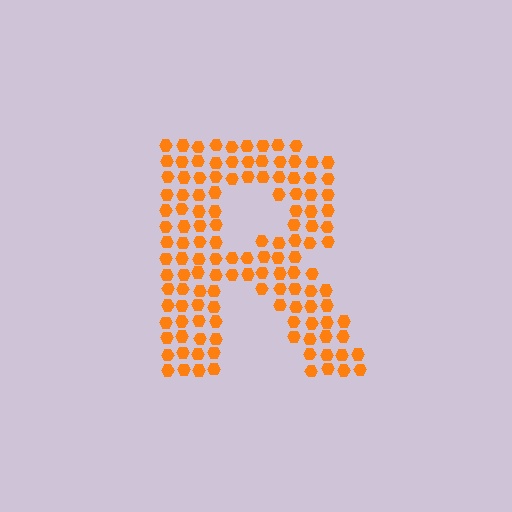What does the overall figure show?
The overall figure shows the letter R.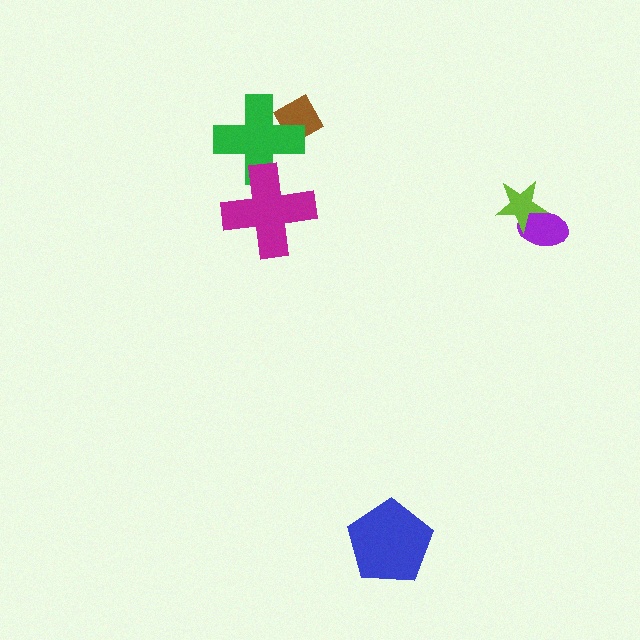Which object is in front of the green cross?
The magenta cross is in front of the green cross.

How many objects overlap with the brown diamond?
1 object overlaps with the brown diamond.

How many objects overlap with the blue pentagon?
0 objects overlap with the blue pentagon.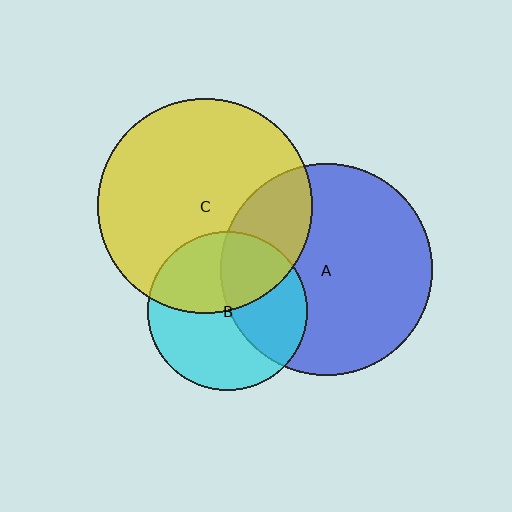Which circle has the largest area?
Circle C (yellow).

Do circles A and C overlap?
Yes.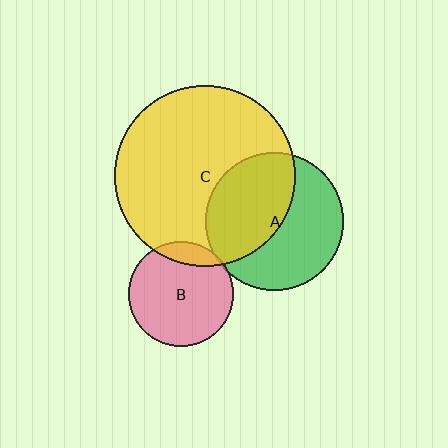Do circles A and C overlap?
Yes.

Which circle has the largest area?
Circle C (yellow).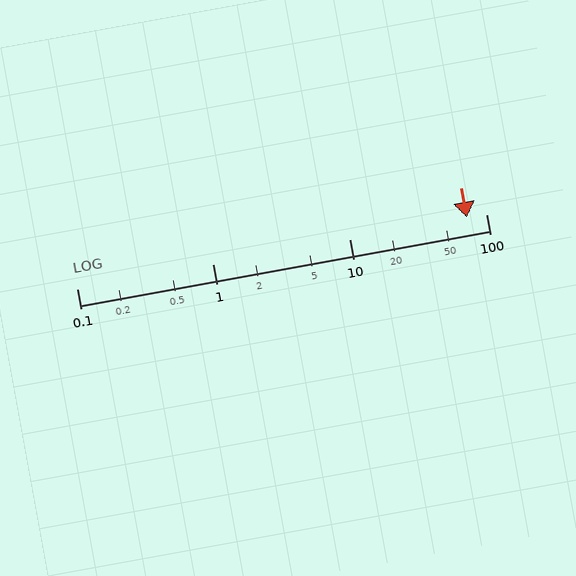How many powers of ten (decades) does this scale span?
The scale spans 3 decades, from 0.1 to 100.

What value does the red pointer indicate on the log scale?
The pointer indicates approximately 72.